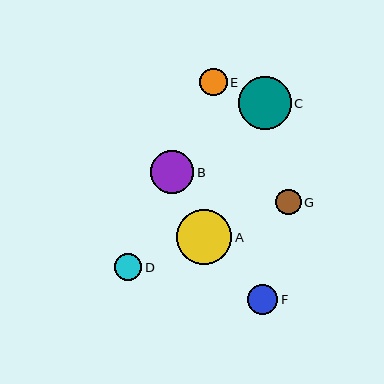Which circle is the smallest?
Circle G is the smallest with a size of approximately 26 pixels.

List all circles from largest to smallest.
From largest to smallest: A, C, B, F, D, E, G.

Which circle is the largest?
Circle A is the largest with a size of approximately 55 pixels.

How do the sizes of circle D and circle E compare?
Circle D and circle E are approximately the same size.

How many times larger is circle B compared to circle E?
Circle B is approximately 1.6 times the size of circle E.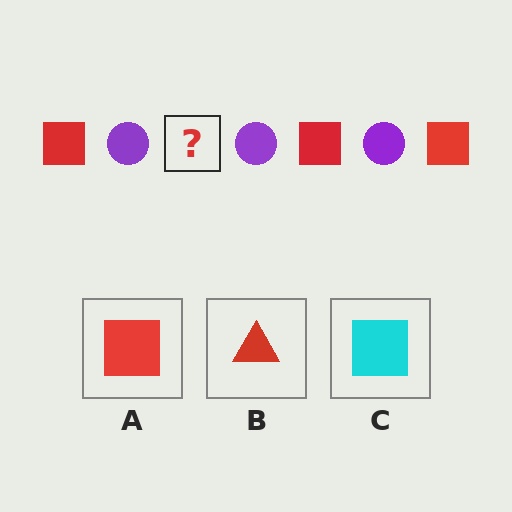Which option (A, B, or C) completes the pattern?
A.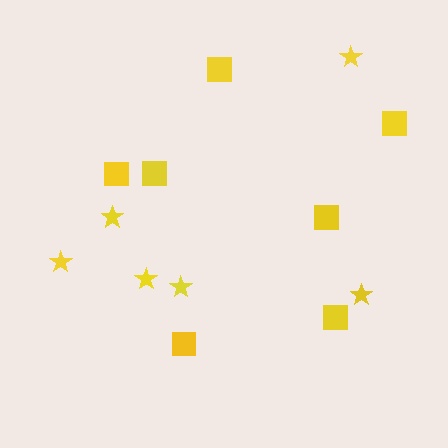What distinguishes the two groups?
There are 2 groups: one group of stars (6) and one group of squares (7).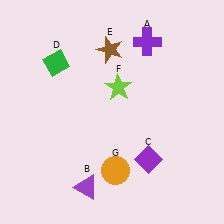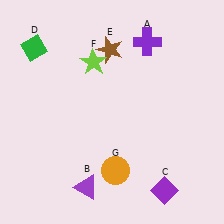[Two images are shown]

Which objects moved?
The objects that moved are: the purple diamond (C), the green diamond (D), the lime star (F).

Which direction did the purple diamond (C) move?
The purple diamond (C) moved down.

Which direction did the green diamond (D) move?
The green diamond (D) moved left.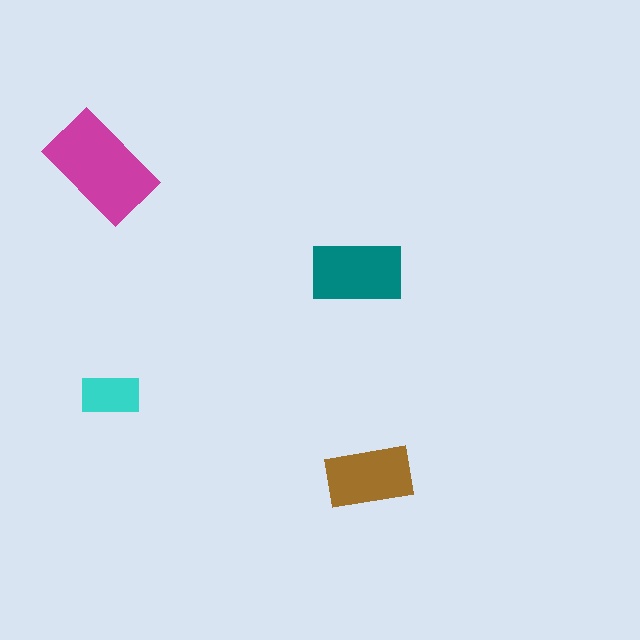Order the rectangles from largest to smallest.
the magenta one, the teal one, the brown one, the cyan one.